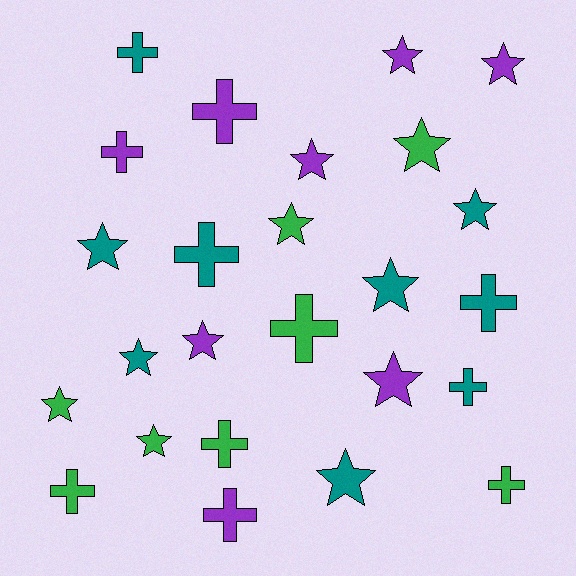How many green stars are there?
There are 4 green stars.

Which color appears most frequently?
Teal, with 9 objects.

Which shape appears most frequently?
Star, with 14 objects.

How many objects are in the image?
There are 25 objects.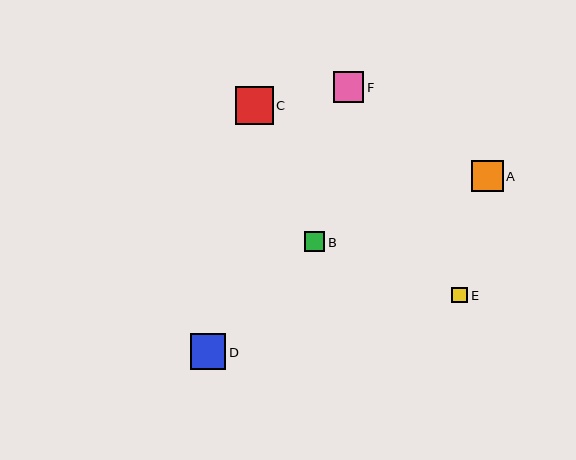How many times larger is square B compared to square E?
Square B is approximately 1.3 times the size of square E.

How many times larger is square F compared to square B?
Square F is approximately 1.5 times the size of square B.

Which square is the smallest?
Square E is the smallest with a size of approximately 16 pixels.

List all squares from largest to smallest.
From largest to smallest: C, D, A, F, B, E.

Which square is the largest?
Square C is the largest with a size of approximately 38 pixels.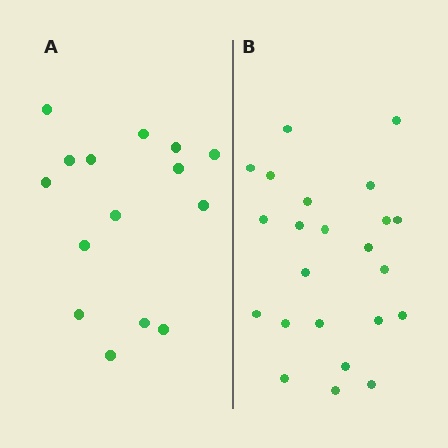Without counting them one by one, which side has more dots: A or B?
Region B (the right region) has more dots.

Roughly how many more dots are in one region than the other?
Region B has roughly 8 or so more dots than region A.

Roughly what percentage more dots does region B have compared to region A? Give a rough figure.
About 55% more.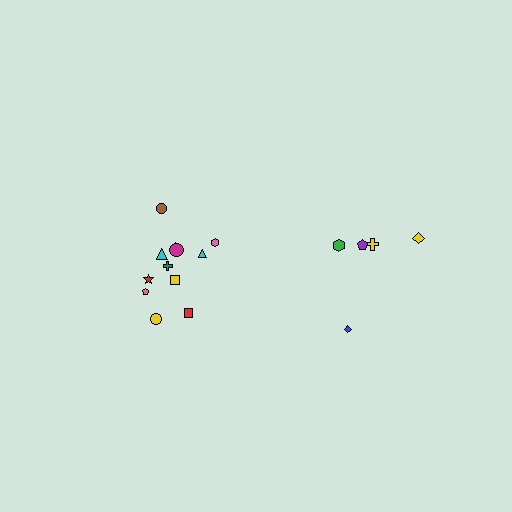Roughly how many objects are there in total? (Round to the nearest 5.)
Roughly 15 objects in total.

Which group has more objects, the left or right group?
The left group.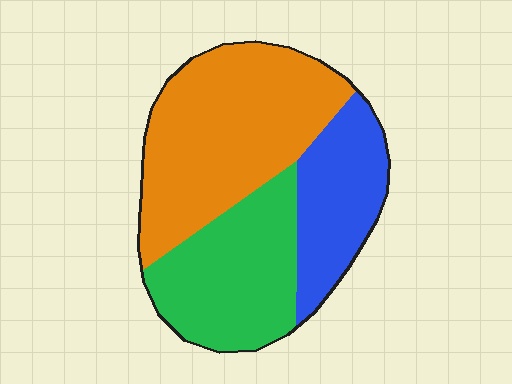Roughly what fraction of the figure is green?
Green takes up about one third (1/3) of the figure.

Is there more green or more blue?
Green.